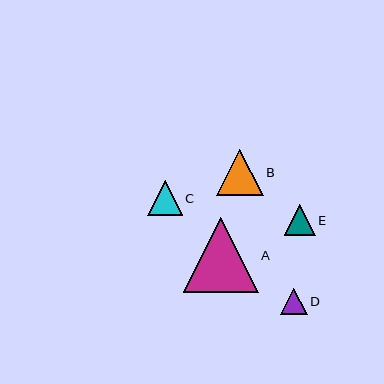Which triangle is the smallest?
Triangle D is the smallest with a size of approximately 26 pixels.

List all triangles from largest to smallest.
From largest to smallest: A, B, C, E, D.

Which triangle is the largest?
Triangle A is the largest with a size of approximately 75 pixels.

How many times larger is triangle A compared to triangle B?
Triangle A is approximately 1.6 times the size of triangle B.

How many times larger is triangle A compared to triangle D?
Triangle A is approximately 2.8 times the size of triangle D.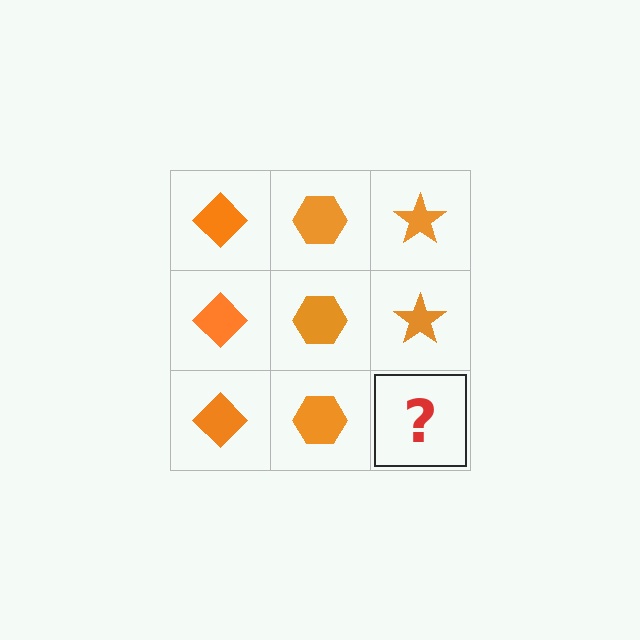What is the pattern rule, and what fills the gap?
The rule is that each column has a consistent shape. The gap should be filled with an orange star.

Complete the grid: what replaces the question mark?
The question mark should be replaced with an orange star.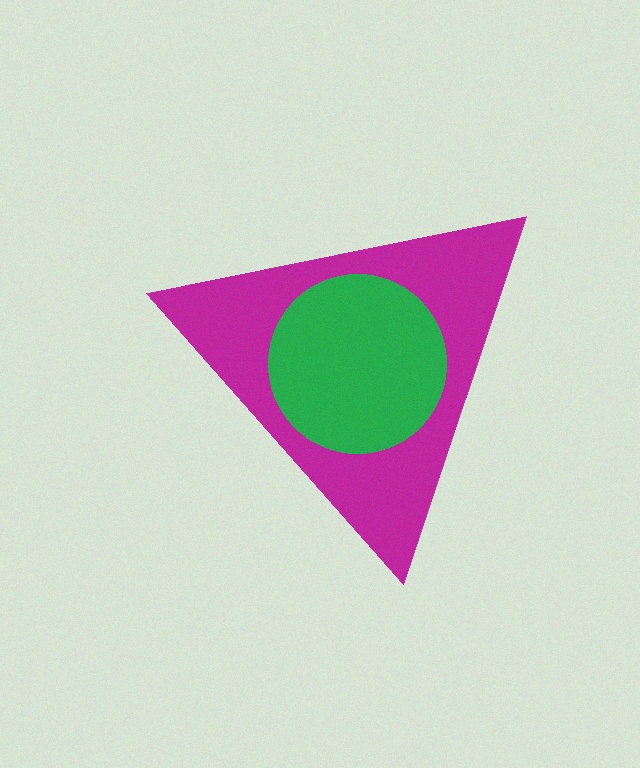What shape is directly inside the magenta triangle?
The green circle.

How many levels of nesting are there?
2.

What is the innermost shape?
The green circle.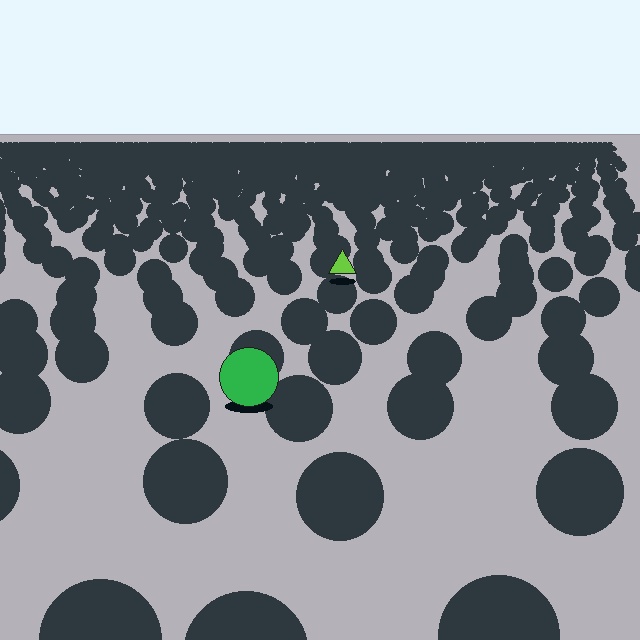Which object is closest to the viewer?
The green circle is closest. The texture marks near it are larger and more spread out.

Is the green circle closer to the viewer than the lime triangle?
Yes. The green circle is closer — you can tell from the texture gradient: the ground texture is coarser near it.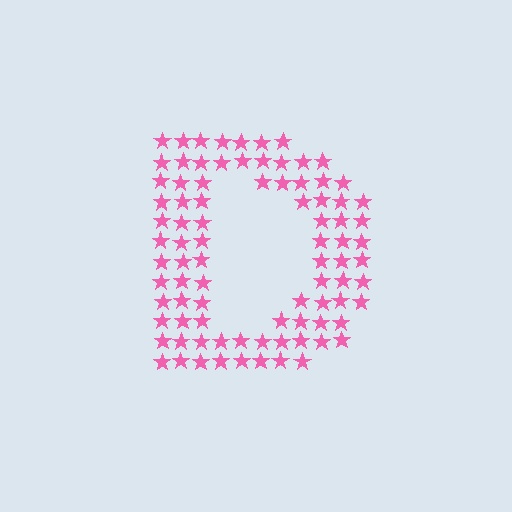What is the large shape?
The large shape is the letter D.